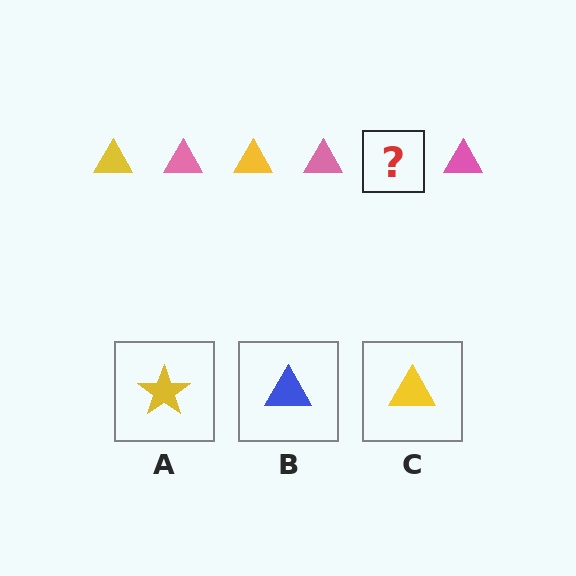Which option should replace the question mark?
Option C.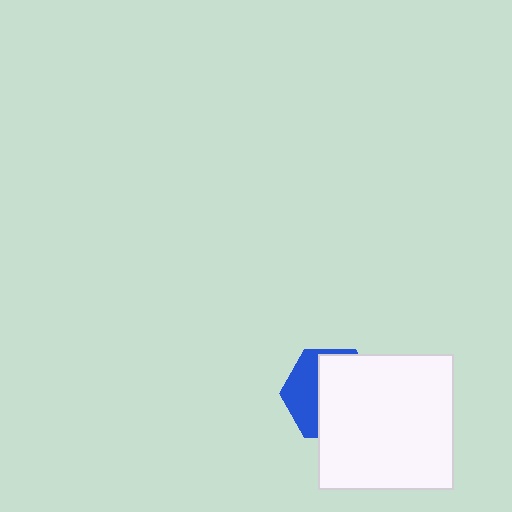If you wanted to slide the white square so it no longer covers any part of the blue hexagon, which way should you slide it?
Slide it right — that is the most direct way to separate the two shapes.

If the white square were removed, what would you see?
You would see the complete blue hexagon.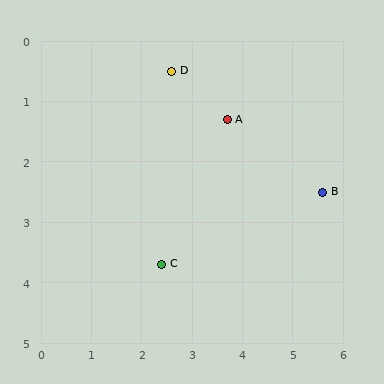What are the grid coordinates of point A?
Point A is at approximately (3.7, 1.3).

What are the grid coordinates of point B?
Point B is at approximately (5.6, 2.5).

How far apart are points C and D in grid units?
Points C and D are about 3.2 grid units apart.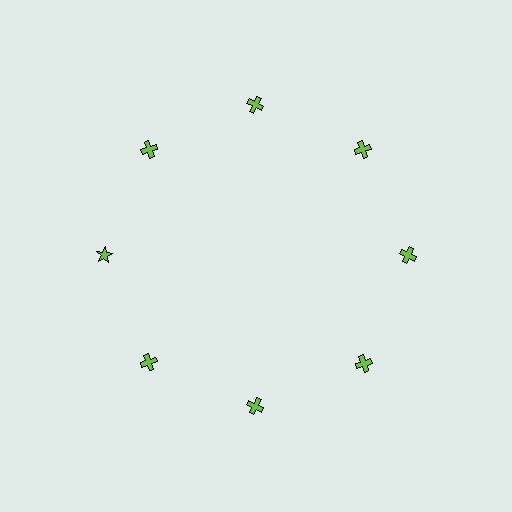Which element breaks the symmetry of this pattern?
The lime star at roughly the 9 o'clock position breaks the symmetry. All other shapes are lime crosses.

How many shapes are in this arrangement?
There are 8 shapes arranged in a ring pattern.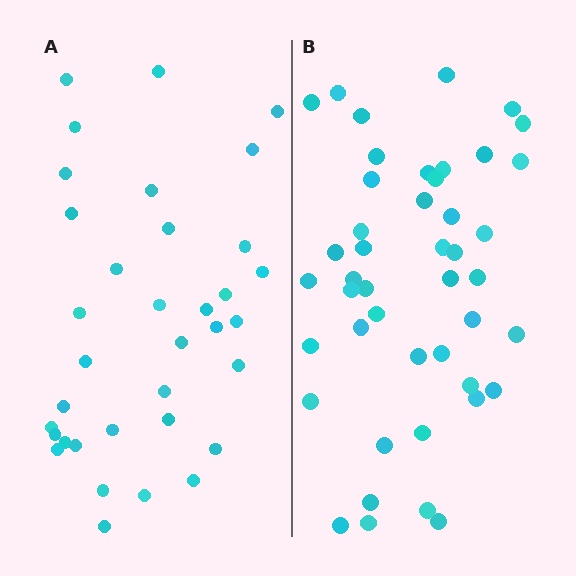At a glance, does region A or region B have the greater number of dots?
Region B (the right region) has more dots.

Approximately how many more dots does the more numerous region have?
Region B has roughly 10 or so more dots than region A.